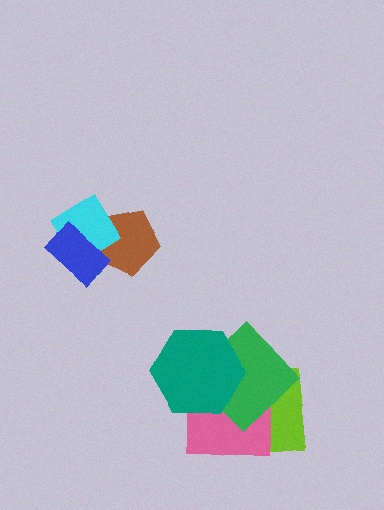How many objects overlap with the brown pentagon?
2 objects overlap with the brown pentagon.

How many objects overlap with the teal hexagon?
3 objects overlap with the teal hexagon.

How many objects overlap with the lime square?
3 objects overlap with the lime square.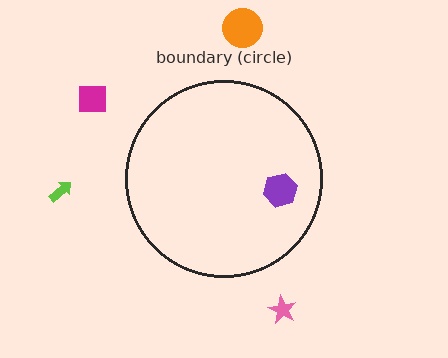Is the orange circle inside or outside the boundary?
Outside.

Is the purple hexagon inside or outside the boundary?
Inside.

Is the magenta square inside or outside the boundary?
Outside.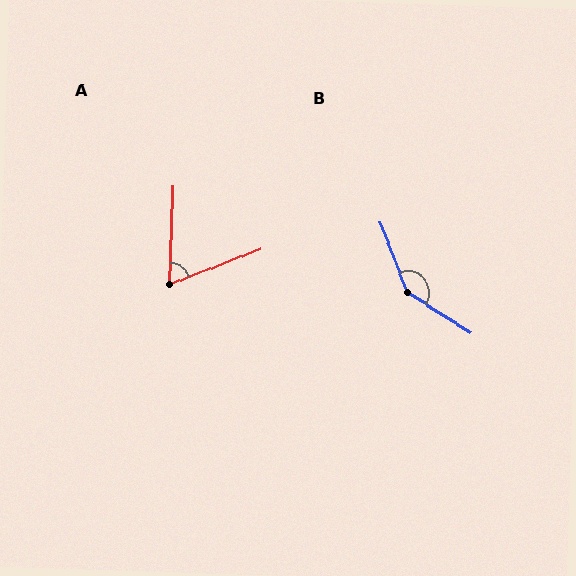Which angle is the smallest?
A, at approximately 67 degrees.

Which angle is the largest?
B, at approximately 144 degrees.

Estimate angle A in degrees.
Approximately 67 degrees.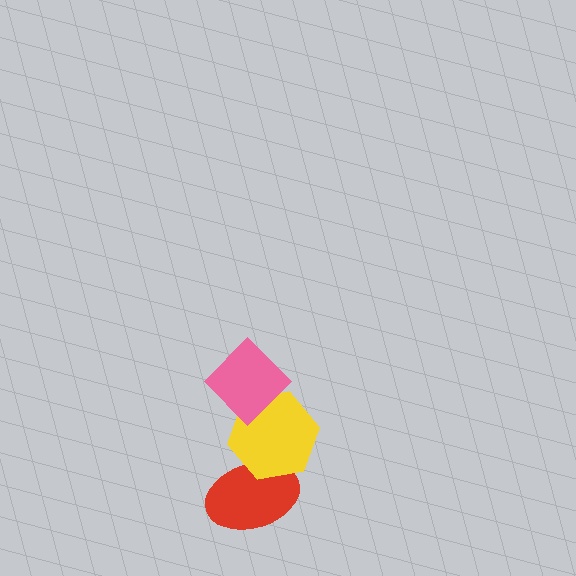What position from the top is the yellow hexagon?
The yellow hexagon is 2nd from the top.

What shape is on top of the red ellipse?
The yellow hexagon is on top of the red ellipse.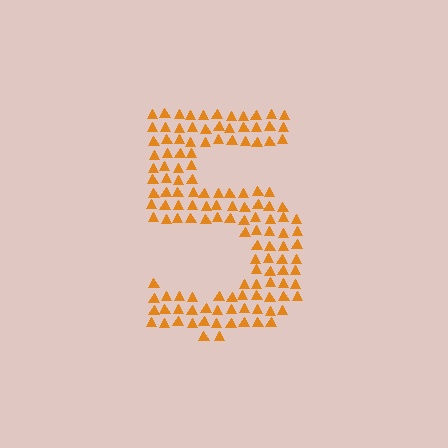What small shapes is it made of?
It is made of small triangles.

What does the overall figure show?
The overall figure shows the digit 5.